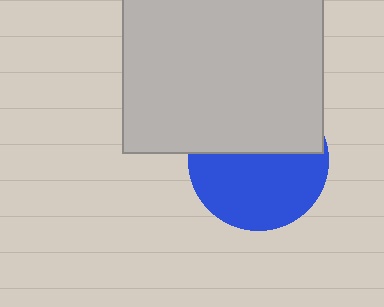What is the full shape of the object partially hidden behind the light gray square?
The partially hidden object is a blue circle.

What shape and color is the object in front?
The object in front is a light gray square.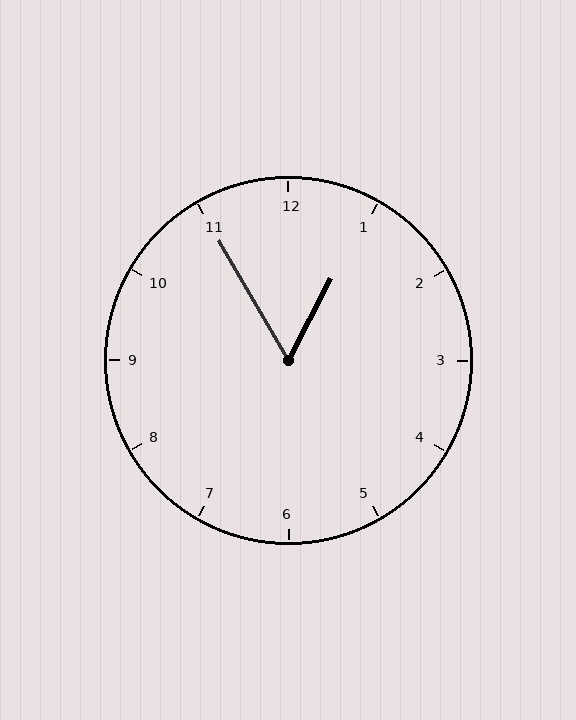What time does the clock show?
12:55.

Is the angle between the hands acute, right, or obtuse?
It is acute.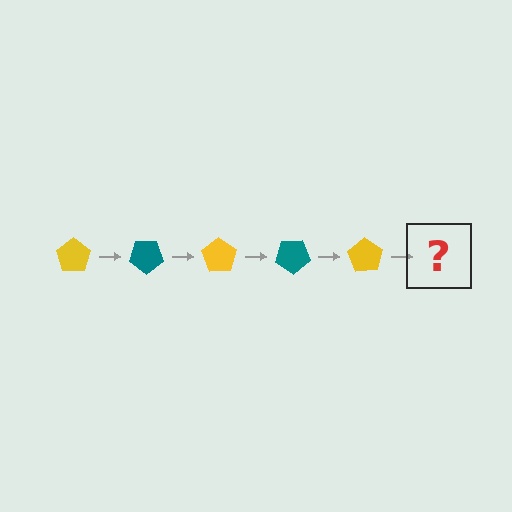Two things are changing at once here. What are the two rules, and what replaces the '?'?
The two rules are that it rotates 35 degrees each step and the color cycles through yellow and teal. The '?' should be a teal pentagon, rotated 175 degrees from the start.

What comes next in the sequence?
The next element should be a teal pentagon, rotated 175 degrees from the start.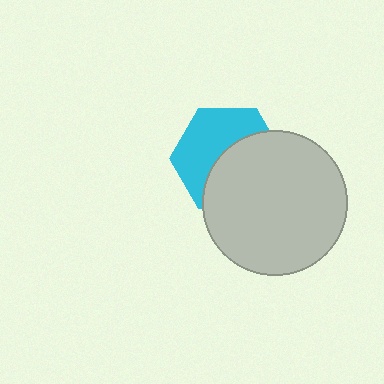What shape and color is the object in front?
The object in front is a light gray circle.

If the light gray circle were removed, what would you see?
You would see the complete cyan hexagon.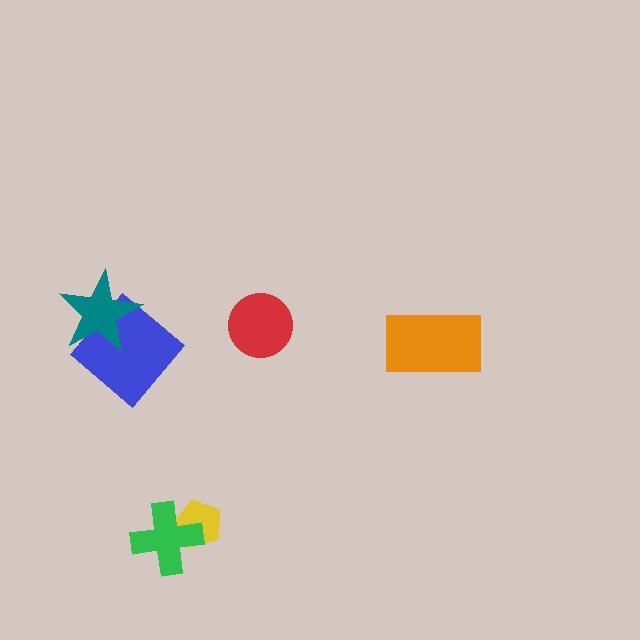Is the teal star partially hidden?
No, no other shape covers it.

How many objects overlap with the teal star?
1 object overlaps with the teal star.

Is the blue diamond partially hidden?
Yes, it is partially covered by another shape.